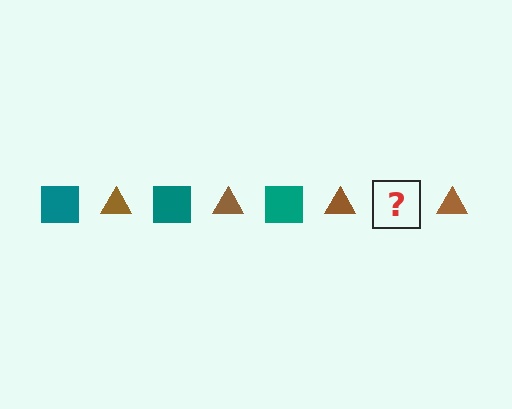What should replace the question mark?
The question mark should be replaced with a teal square.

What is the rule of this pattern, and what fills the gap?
The rule is that the pattern alternates between teal square and brown triangle. The gap should be filled with a teal square.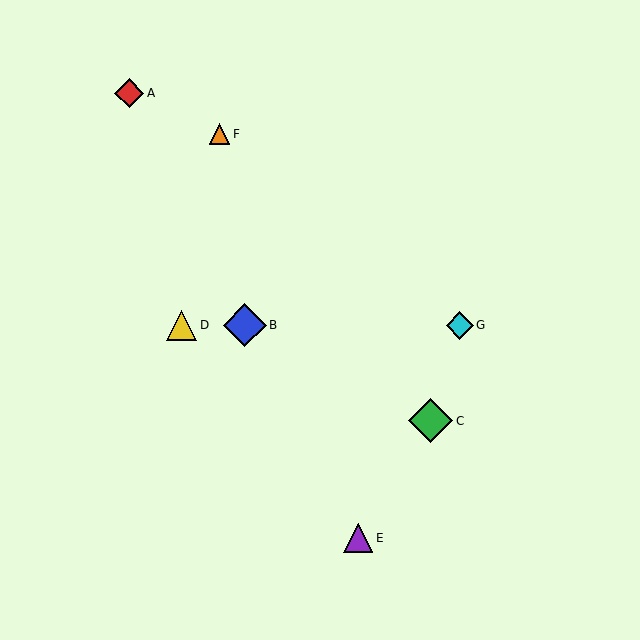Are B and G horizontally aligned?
Yes, both are at y≈325.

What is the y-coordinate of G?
Object G is at y≈325.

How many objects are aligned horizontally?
3 objects (B, D, G) are aligned horizontally.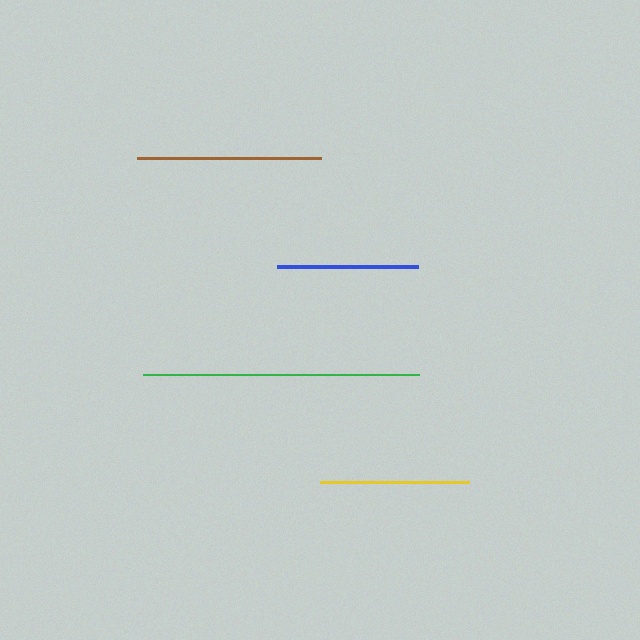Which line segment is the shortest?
The blue line is the shortest at approximately 141 pixels.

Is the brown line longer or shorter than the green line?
The green line is longer than the brown line.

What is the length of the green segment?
The green segment is approximately 275 pixels long.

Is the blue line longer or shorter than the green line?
The green line is longer than the blue line.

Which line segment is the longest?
The green line is the longest at approximately 275 pixels.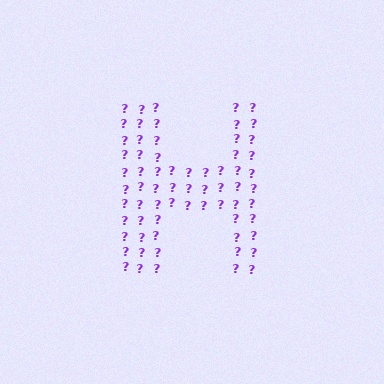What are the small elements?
The small elements are question marks.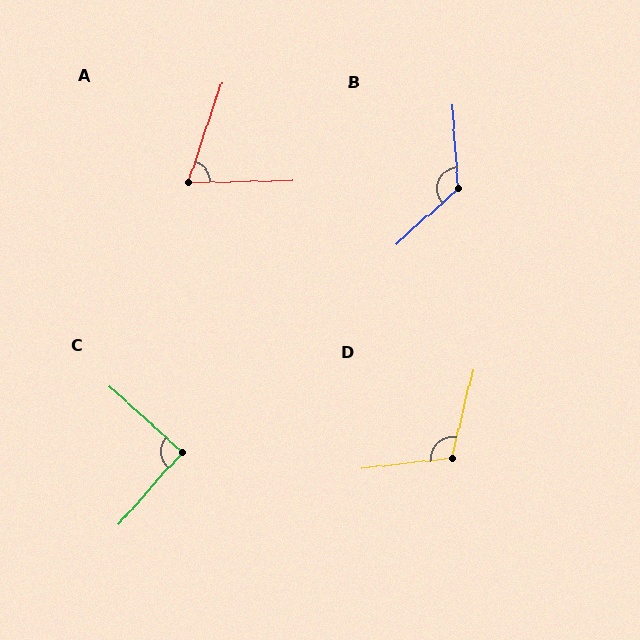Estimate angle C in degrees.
Approximately 90 degrees.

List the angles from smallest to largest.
A (70°), C (90°), D (110°), B (128°).